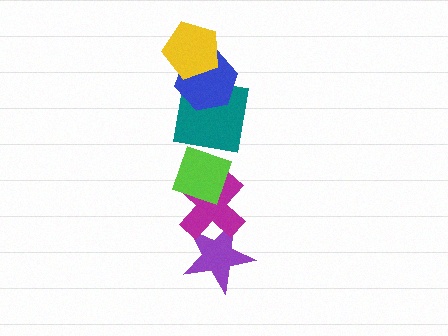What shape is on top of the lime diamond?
The teal square is on top of the lime diamond.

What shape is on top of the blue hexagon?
The yellow pentagon is on top of the blue hexagon.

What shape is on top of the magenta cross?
The lime diamond is on top of the magenta cross.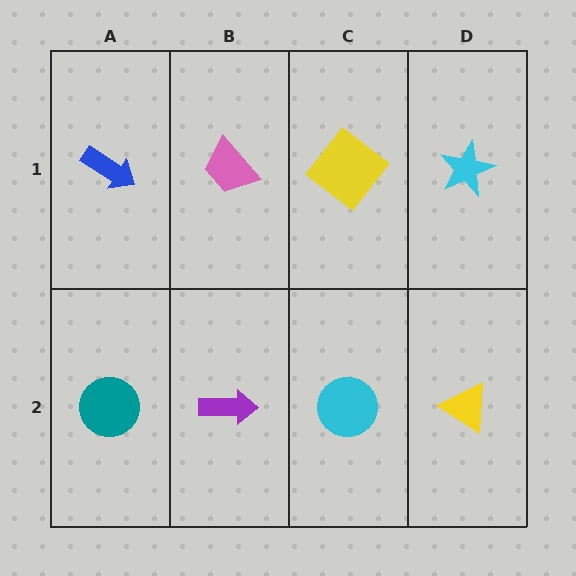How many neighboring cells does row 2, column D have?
2.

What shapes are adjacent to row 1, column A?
A teal circle (row 2, column A), a pink trapezoid (row 1, column B).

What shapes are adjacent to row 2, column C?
A yellow diamond (row 1, column C), a purple arrow (row 2, column B), a yellow triangle (row 2, column D).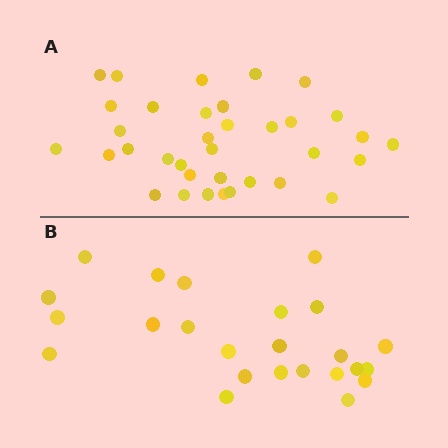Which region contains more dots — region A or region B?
Region A (the top region) has more dots.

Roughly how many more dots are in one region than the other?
Region A has roughly 12 or so more dots than region B.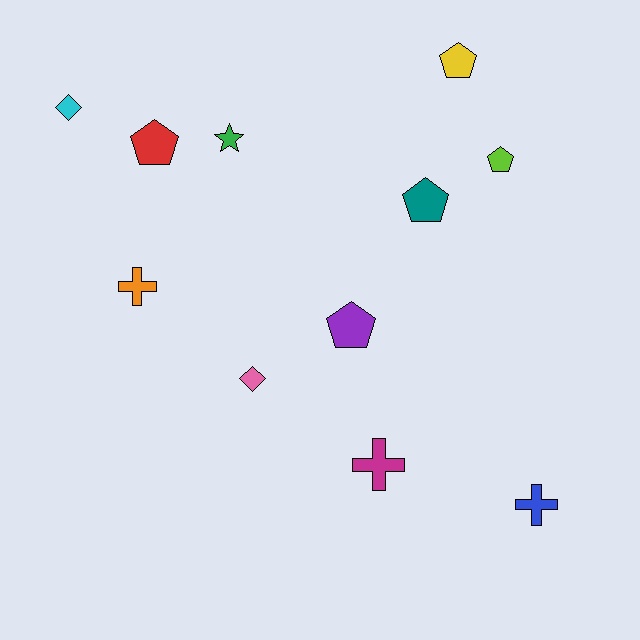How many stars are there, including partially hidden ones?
There is 1 star.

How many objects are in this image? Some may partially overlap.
There are 11 objects.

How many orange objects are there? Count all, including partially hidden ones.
There is 1 orange object.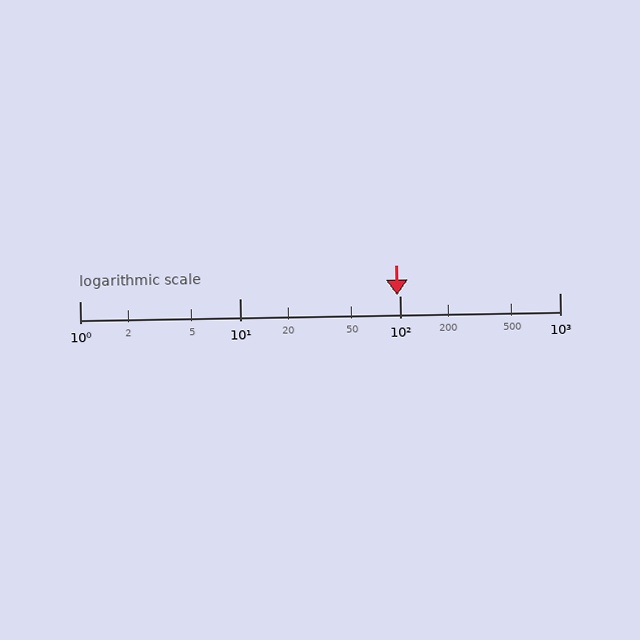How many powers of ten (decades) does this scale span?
The scale spans 3 decades, from 1 to 1000.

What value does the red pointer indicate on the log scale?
The pointer indicates approximately 96.